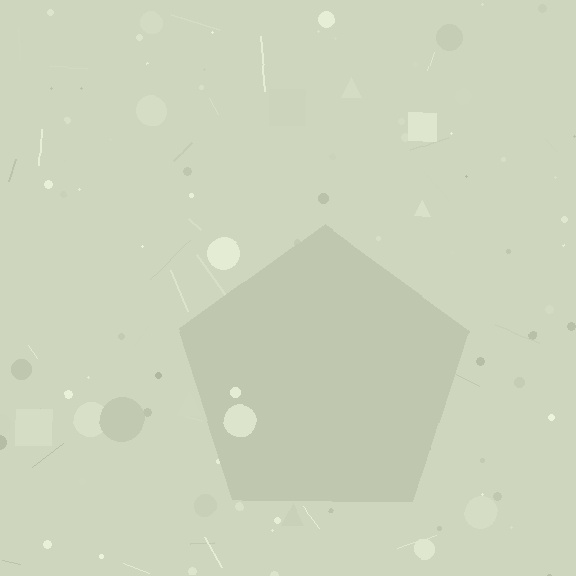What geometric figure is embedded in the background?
A pentagon is embedded in the background.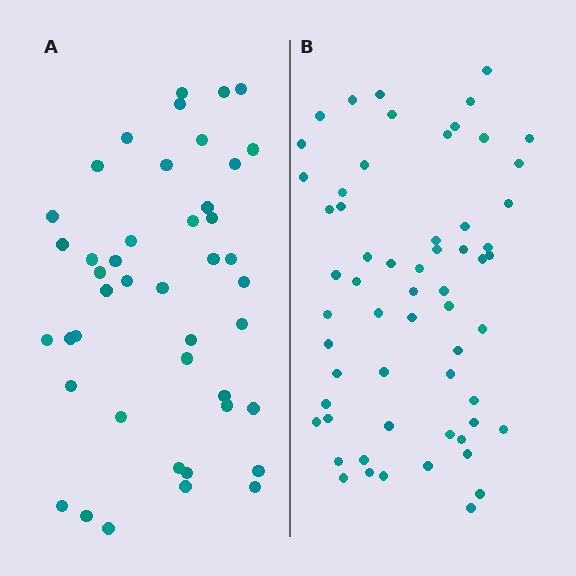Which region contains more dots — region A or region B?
Region B (the right region) has more dots.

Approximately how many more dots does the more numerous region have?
Region B has approximately 15 more dots than region A.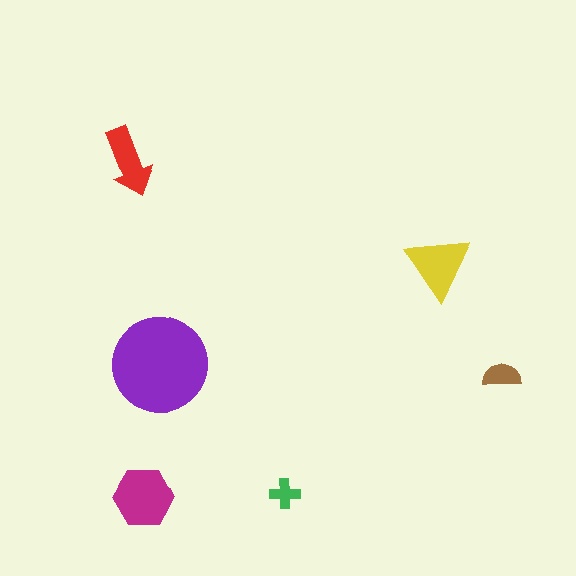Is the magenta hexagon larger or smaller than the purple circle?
Smaller.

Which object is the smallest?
The green cross.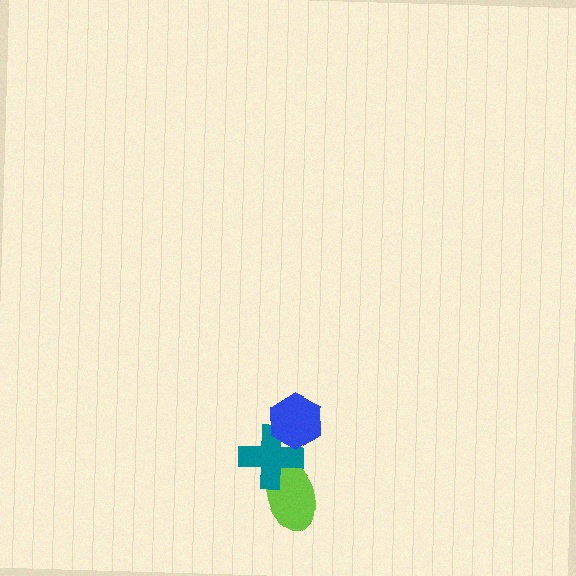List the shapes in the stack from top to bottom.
From top to bottom: the blue hexagon, the teal cross, the lime ellipse.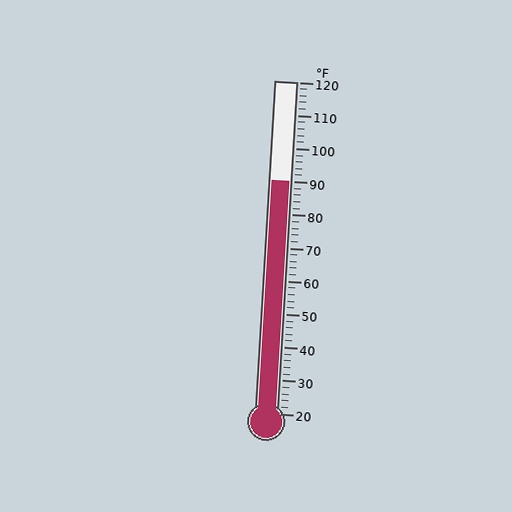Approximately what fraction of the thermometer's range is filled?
The thermometer is filled to approximately 70% of its range.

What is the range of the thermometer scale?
The thermometer scale ranges from 20°F to 120°F.